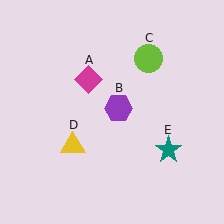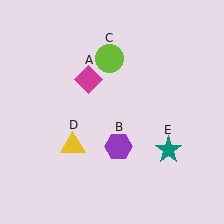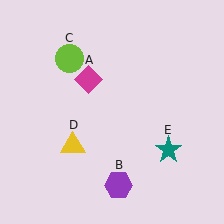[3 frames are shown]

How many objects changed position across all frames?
2 objects changed position: purple hexagon (object B), lime circle (object C).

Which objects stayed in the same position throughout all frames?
Magenta diamond (object A) and yellow triangle (object D) and teal star (object E) remained stationary.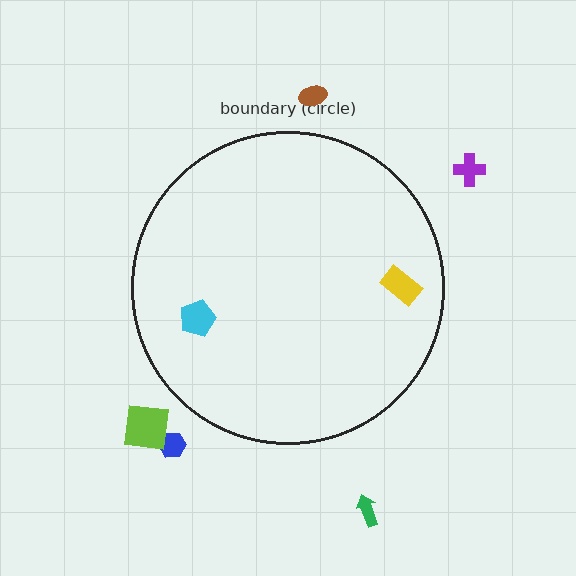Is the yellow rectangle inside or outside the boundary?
Inside.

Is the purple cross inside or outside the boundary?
Outside.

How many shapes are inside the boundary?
2 inside, 5 outside.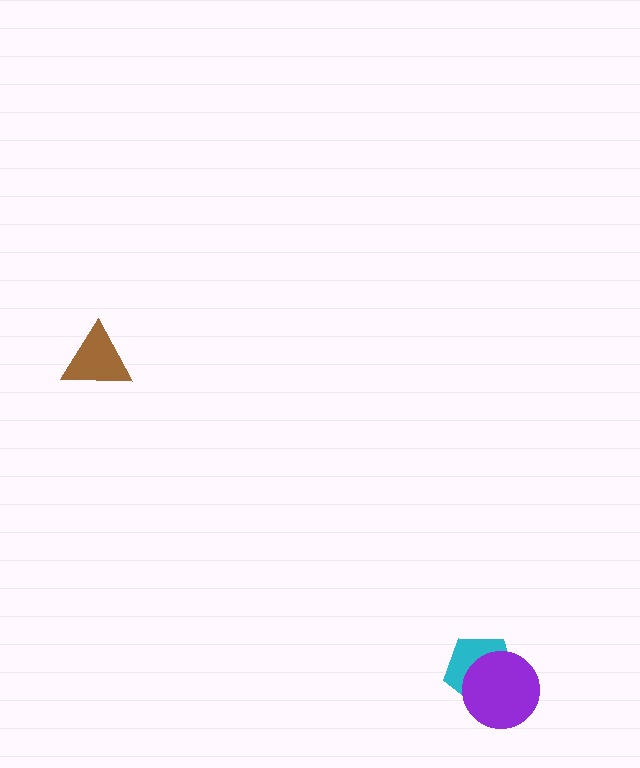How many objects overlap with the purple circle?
1 object overlaps with the purple circle.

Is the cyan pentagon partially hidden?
Yes, it is partially covered by another shape.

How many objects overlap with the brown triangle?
0 objects overlap with the brown triangle.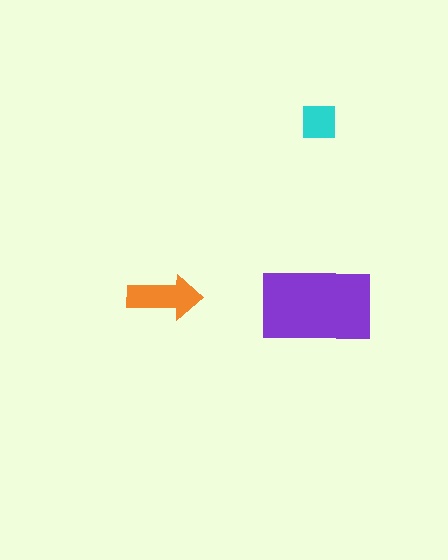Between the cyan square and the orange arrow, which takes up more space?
The orange arrow.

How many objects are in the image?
There are 3 objects in the image.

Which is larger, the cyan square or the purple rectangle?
The purple rectangle.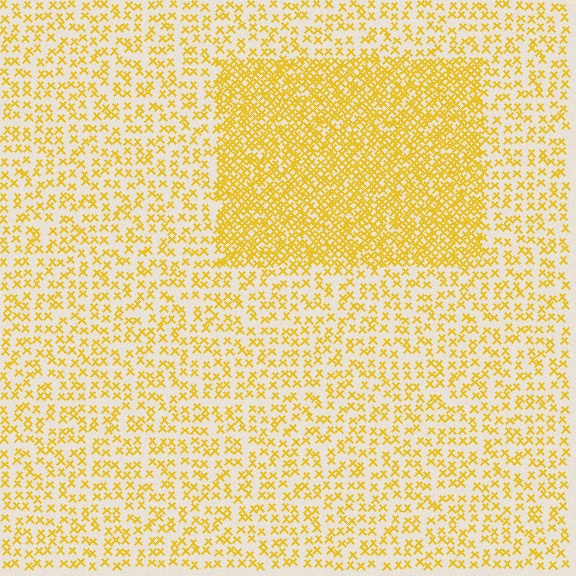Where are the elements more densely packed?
The elements are more densely packed inside the rectangle boundary.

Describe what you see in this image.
The image contains small yellow elements arranged at two different densities. A rectangle-shaped region is visible where the elements are more densely packed than the surrounding area.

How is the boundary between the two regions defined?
The boundary is defined by a change in element density (approximately 2.4x ratio). All elements are the same color, size, and shape.